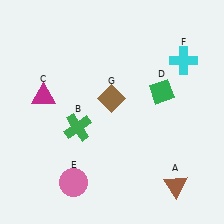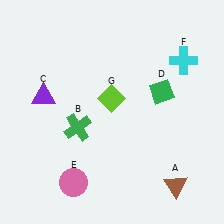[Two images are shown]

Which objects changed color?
C changed from magenta to purple. G changed from brown to lime.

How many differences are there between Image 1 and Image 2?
There are 2 differences between the two images.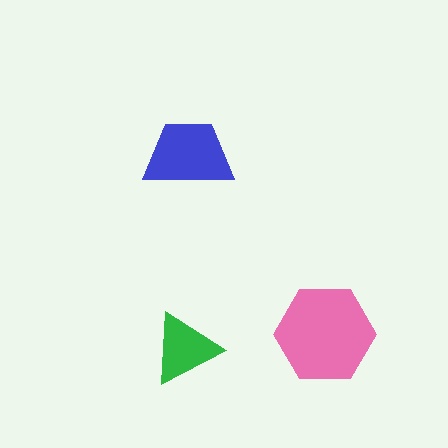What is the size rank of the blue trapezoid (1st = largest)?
2nd.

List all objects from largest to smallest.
The pink hexagon, the blue trapezoid, the green triangle.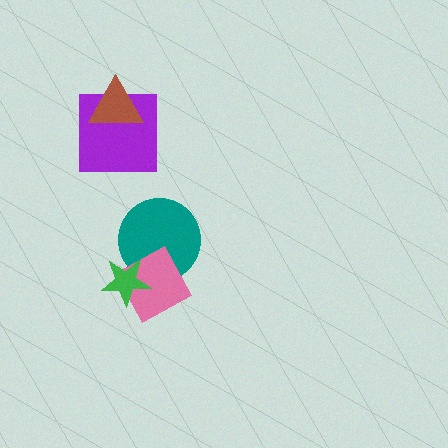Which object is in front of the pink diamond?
The green star is in front of the pink diamond.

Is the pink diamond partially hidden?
Yes, it is partially covered by another shape.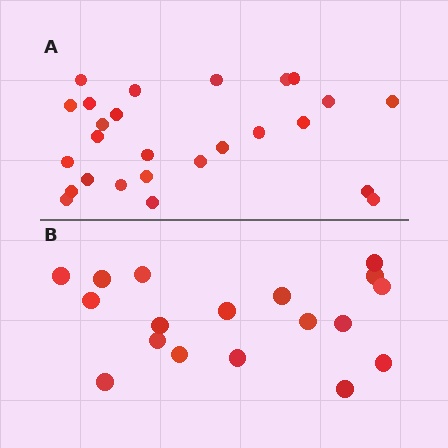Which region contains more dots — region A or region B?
Region A (the top region) has more dots.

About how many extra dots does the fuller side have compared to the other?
Region A has roughly 8 or so more dots than region B.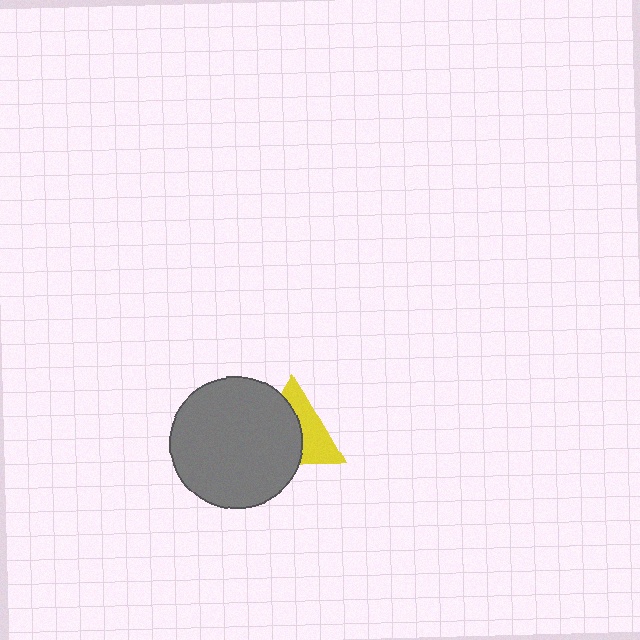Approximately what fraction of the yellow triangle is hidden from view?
Roughly 54% of the yellow triangle is hidden behind the gray circle.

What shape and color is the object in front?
The object in front is a gray circle.